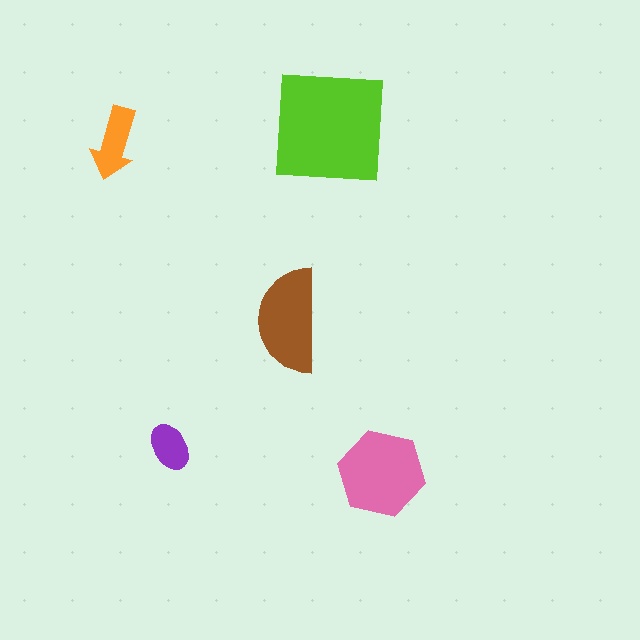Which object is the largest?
The lime square.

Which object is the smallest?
The purple ellipse.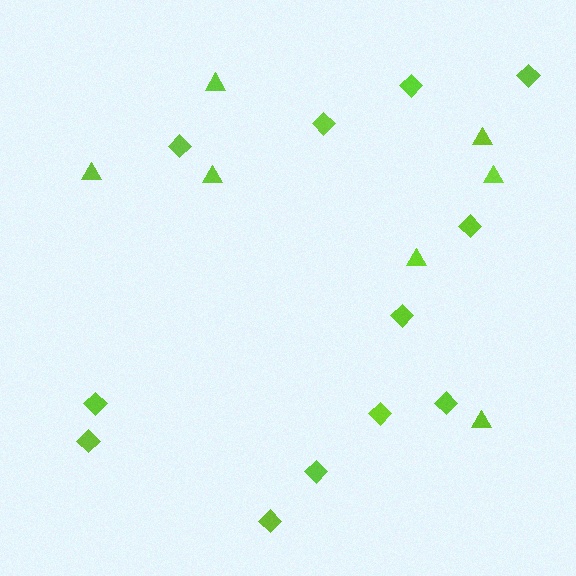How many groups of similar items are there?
There are 2 groups: one group of diamonds (12) and one group of triangles (7).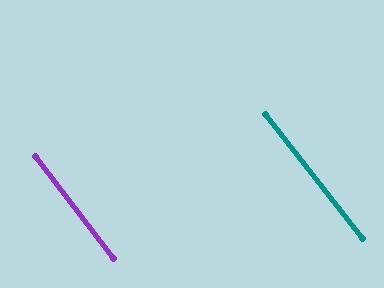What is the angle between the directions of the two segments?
Approximately 1 degree.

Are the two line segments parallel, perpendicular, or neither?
Parallel — their directions differ by only 0.7°.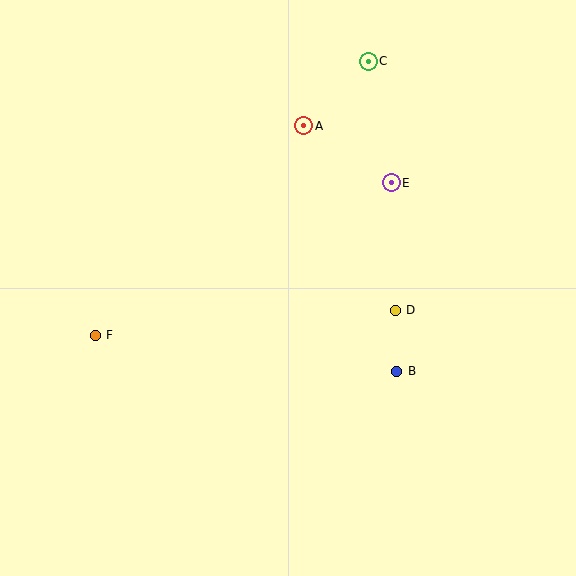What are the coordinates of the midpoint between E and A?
The midpoint between E and A is at (348, 154).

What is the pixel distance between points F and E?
The distance between F and E is 333 pixels.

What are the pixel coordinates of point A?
Point A is at (304, 126).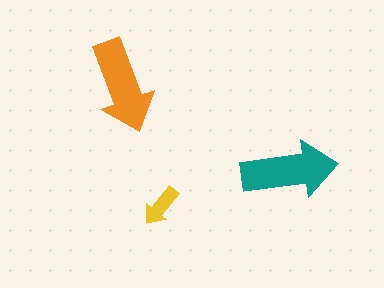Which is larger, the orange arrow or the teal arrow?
The teal one.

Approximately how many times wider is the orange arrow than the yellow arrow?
About 2 times wider.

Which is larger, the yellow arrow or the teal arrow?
The teal one.